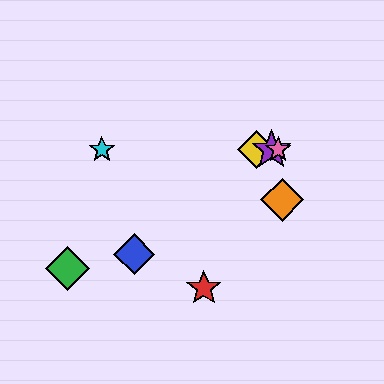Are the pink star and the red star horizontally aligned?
No, the pink star is at y≈150 and the red star is at y≈288.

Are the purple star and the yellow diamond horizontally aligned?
Yes, both are at y≈150.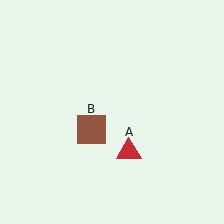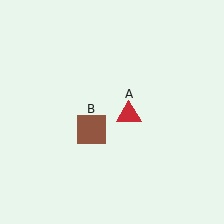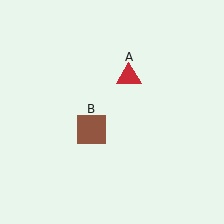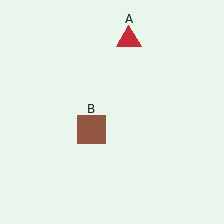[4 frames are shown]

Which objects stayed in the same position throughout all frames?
Brown square (object B) remained stationary.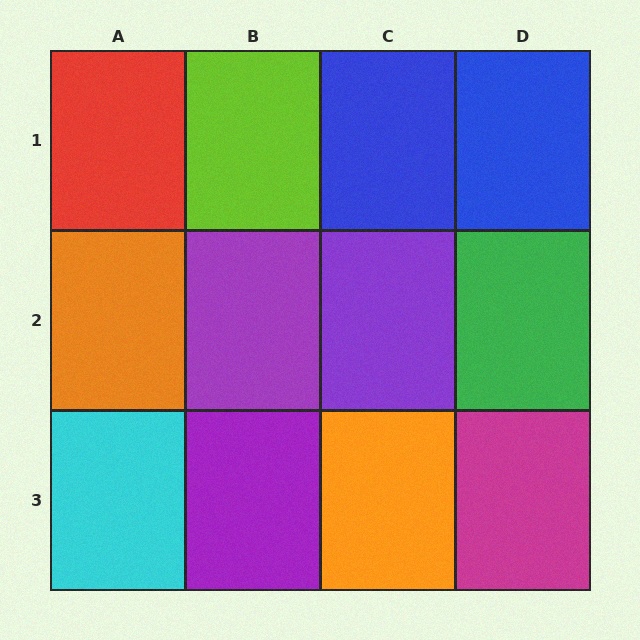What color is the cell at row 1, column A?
Red.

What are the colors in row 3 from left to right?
Cyan, purple, orange, magenta.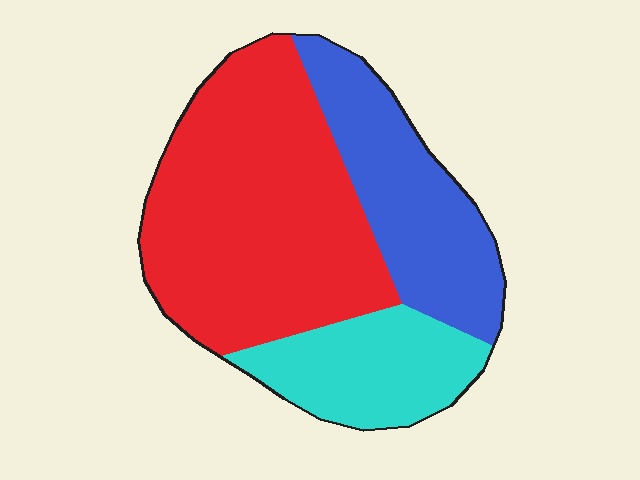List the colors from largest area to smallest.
From largest to smallest: red, blue, cyan.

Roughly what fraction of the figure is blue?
Blue covers 27% of the figure.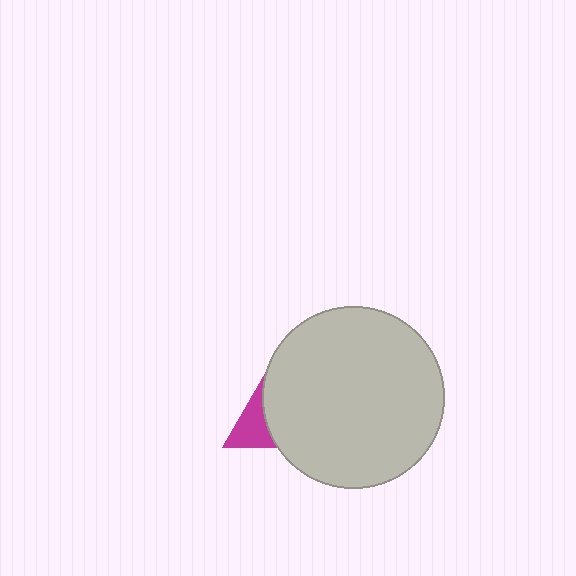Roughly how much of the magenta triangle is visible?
A small part of it is visible (roughly 40%).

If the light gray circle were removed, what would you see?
You would see the complete magenta triangle.